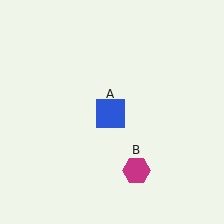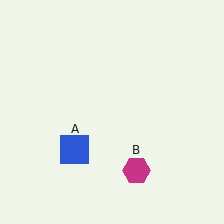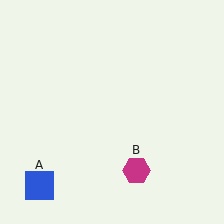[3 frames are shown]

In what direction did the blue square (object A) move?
The blue square (object A) moved down and to the left.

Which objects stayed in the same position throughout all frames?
Magenta hexagon (object B) remained stationary.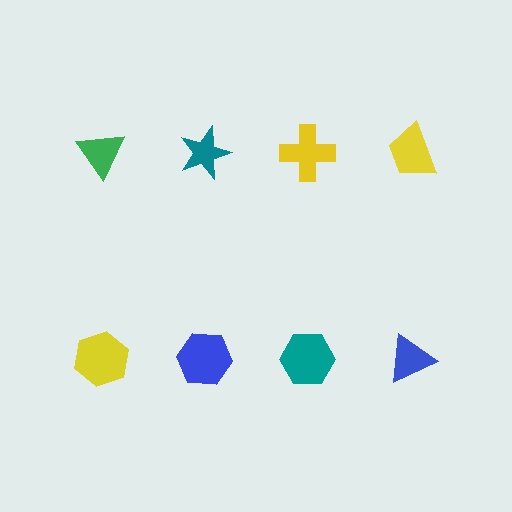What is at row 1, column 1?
A green triangle.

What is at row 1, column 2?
A teal star.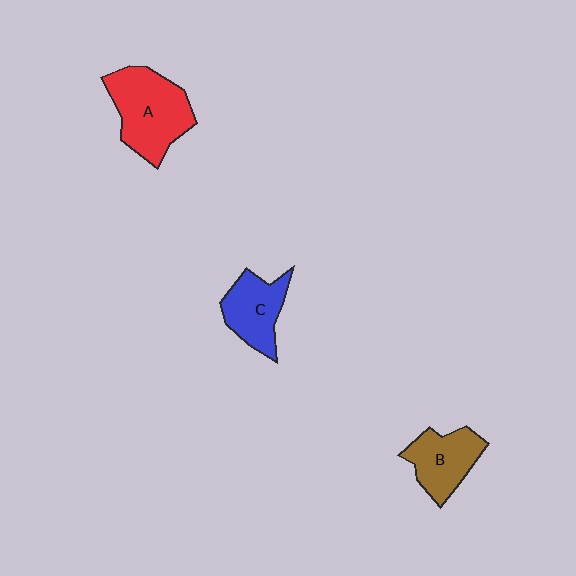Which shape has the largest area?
Shape A (red).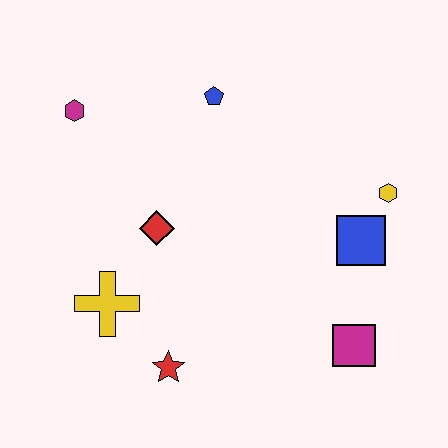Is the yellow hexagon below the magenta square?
No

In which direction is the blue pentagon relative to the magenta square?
The blue pentagon is above the magenta square.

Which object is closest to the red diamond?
The yellow cross is closest to the red diamond.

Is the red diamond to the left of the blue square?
Yes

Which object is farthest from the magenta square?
The magenta hexagon is farthest from the magenta square.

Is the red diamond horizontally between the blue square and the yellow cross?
Yes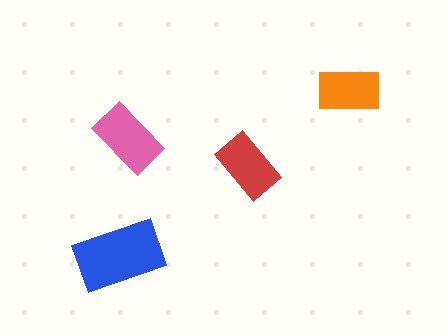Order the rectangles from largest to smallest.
the blue one, the pink one, the red one, the orange one.